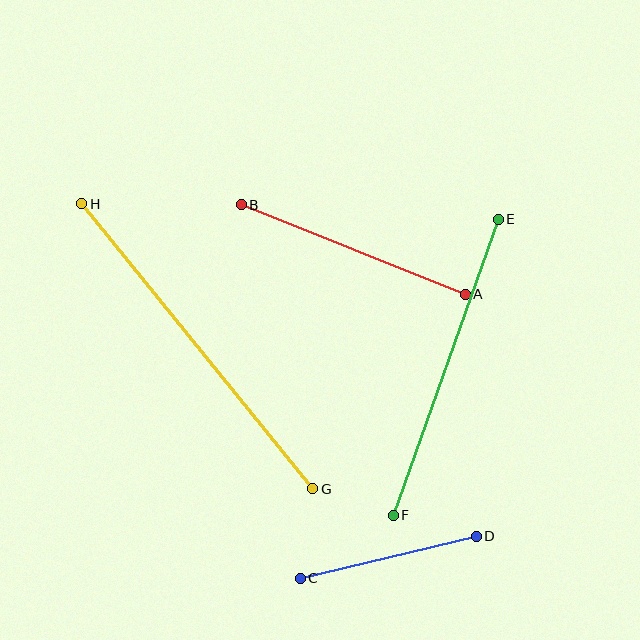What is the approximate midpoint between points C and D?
The midpoint is at approximately (388, 557) pixels.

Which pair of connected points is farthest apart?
Points G and H are farthest apart.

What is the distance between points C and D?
The distance is approximately 181 pixels.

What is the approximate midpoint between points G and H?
The midpoint is at approximately (197, 346) pixels.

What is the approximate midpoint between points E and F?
The midpoint is at approximately (446, 367) pixels.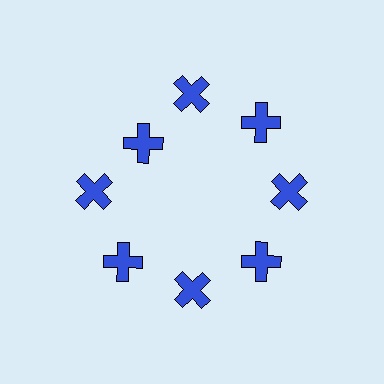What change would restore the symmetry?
The symmetry would be restored by moving it outward, back onto the ring so that all 8 crosses sit at equal angles and equal distance from the center.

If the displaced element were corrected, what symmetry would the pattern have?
It would have 8-fold rotational symmetry — the pattern would map onto itself every 45 degrees.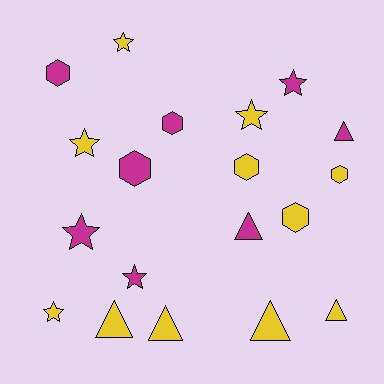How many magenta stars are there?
There are 3 magenta stars.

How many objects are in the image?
There are 19 objects.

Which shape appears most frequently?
Star, with 7 objects.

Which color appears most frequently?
Yellow, with 11 objects.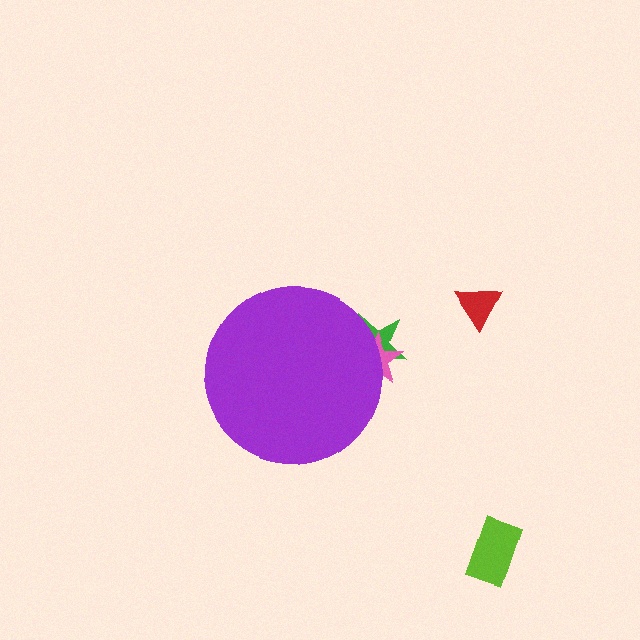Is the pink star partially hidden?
Yes, the pink star is partially hidden behind the purple circle.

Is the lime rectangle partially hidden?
No, the lime rectangle is fully visible.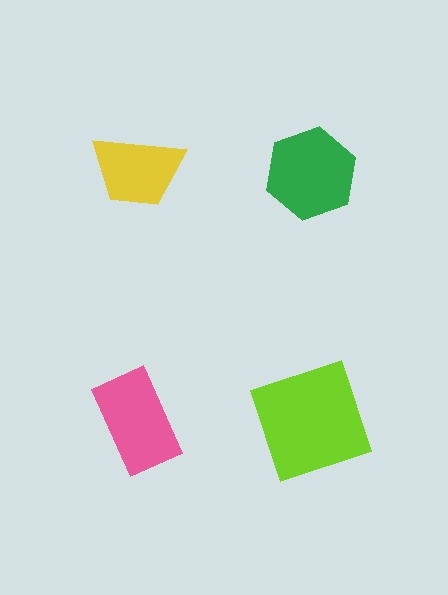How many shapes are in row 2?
2 shapes.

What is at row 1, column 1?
A yellow trapezoid.